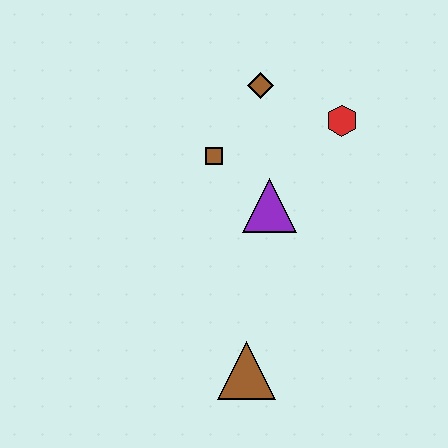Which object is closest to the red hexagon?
The brown diamond is closest to the red hexagon.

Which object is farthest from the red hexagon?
The brown triangle is farthest from the red hexagon.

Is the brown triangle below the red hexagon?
Yes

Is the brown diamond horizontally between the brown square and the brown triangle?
No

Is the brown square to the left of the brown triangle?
Yes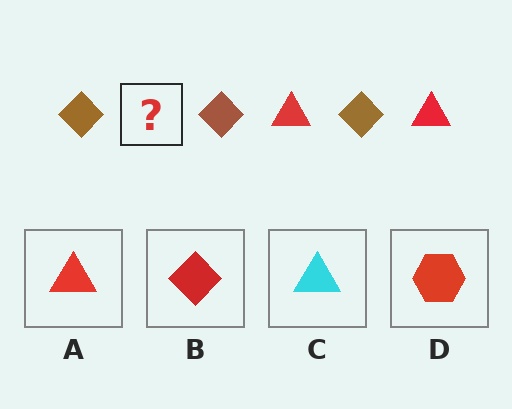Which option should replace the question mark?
Option A.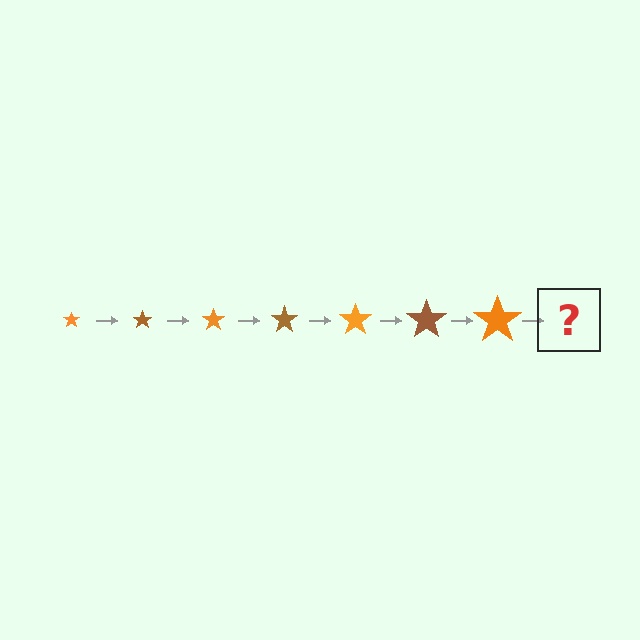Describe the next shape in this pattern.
It should be a brown star, larger than the previous one.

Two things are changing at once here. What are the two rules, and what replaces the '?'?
The two rules are that the star grows larger each step and the color cycles through orange and brown. The '?' should be a brown star, larger than the previous one.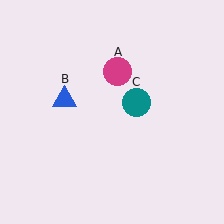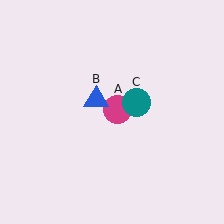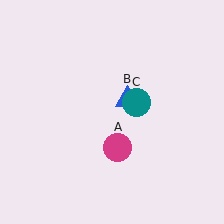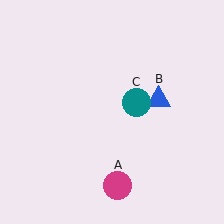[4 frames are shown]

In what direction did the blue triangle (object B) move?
The blue triangle (object B) moved right.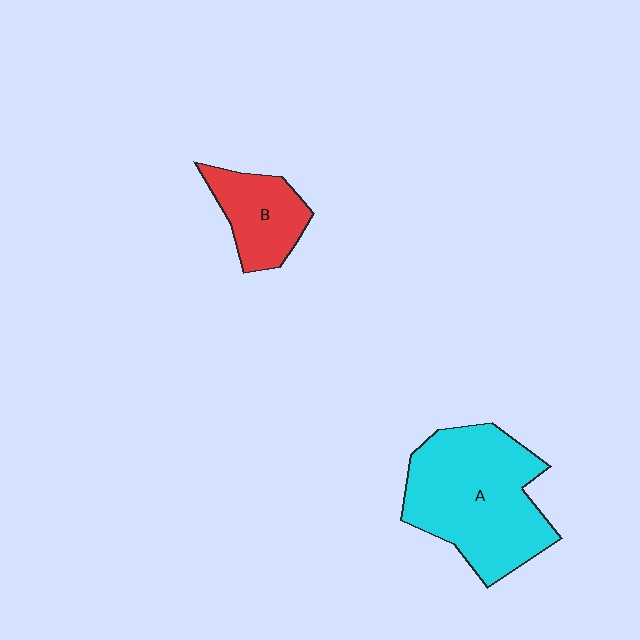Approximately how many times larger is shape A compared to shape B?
Approximately 2.3 times.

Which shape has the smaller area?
Shape B (red).